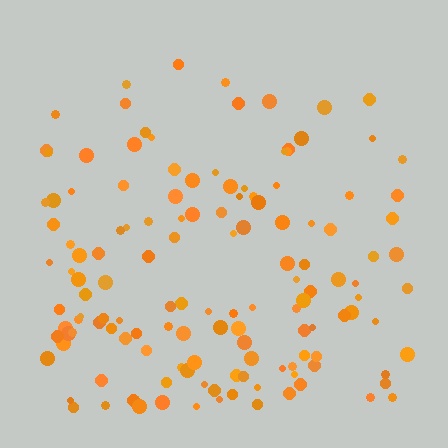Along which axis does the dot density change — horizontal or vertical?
Vertical.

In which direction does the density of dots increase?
From top to bottom, with the bottom side densest.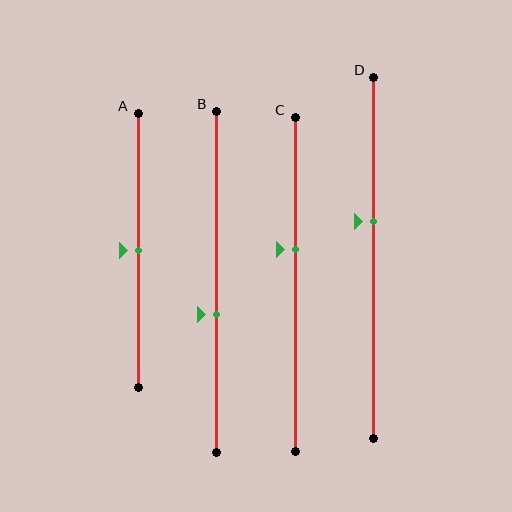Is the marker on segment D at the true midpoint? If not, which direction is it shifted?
No, the marker on segment D is shifted upward by about 10% of the segment length.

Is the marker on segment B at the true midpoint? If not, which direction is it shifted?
No, the marker on segment B is shifted downward by about 10% of the segment length.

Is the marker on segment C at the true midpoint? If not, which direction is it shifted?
No, the marker on segment C is shifted upward by about 10% of the segment length.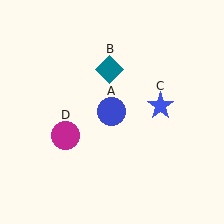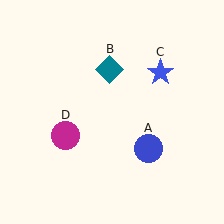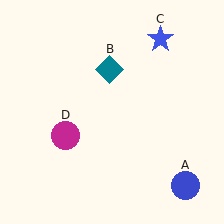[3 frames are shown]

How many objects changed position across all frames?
2 objects changed position: blue circle (object A), blue star (object C).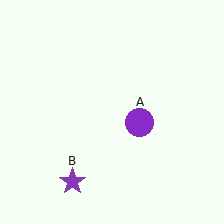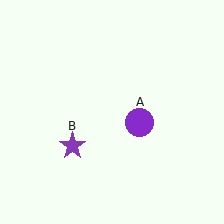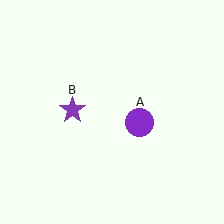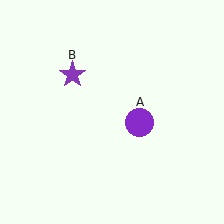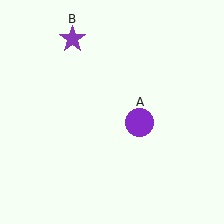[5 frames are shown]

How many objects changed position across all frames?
1 object changed position: purple star (object B).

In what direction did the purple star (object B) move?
The purple star (object B) moved up.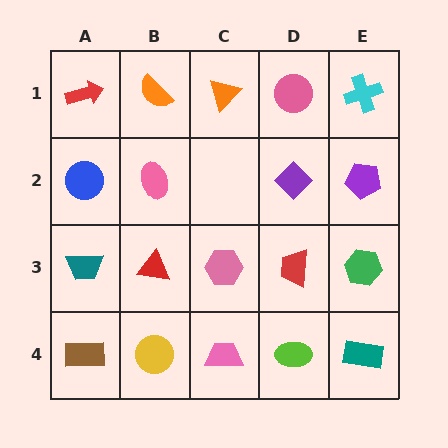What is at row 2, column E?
A purple pentagon.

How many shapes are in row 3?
5 shapes.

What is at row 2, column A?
A blue circle.